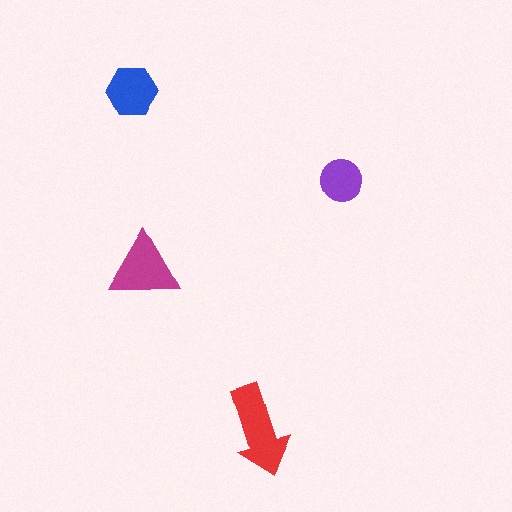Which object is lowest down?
The red arrow is bottommost.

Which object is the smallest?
The purple circle.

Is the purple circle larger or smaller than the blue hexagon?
Smaller.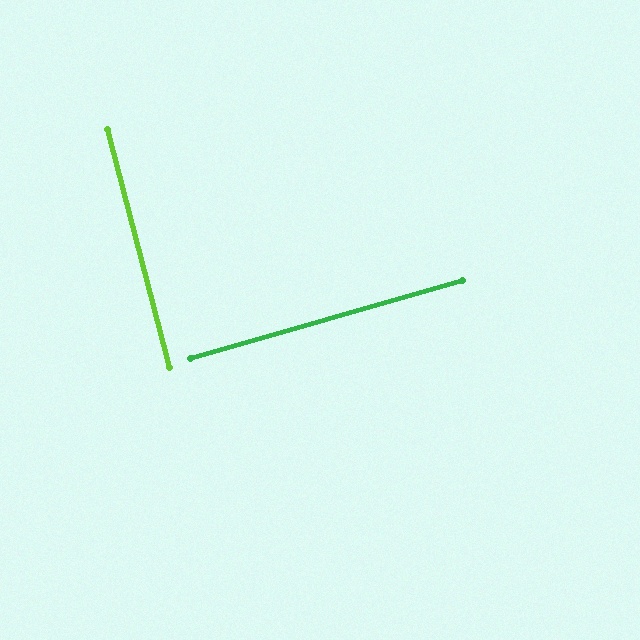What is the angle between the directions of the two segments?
Approximately 88 degrees.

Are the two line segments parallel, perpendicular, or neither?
Perpendicular — they meet at approximately 88°.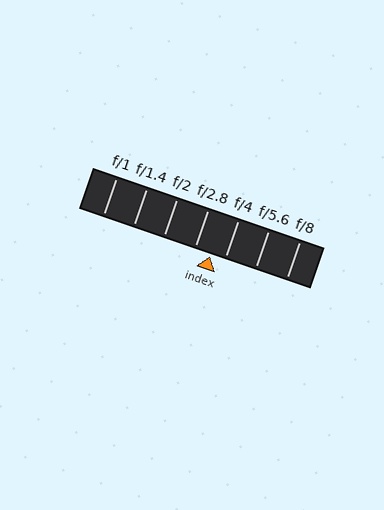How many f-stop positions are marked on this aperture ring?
There are 7 f-stop positions marked.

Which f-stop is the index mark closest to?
The index mark is closest to f/4.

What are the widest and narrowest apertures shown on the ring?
The widest aperture shown is f/1 and the narrowest is f/8.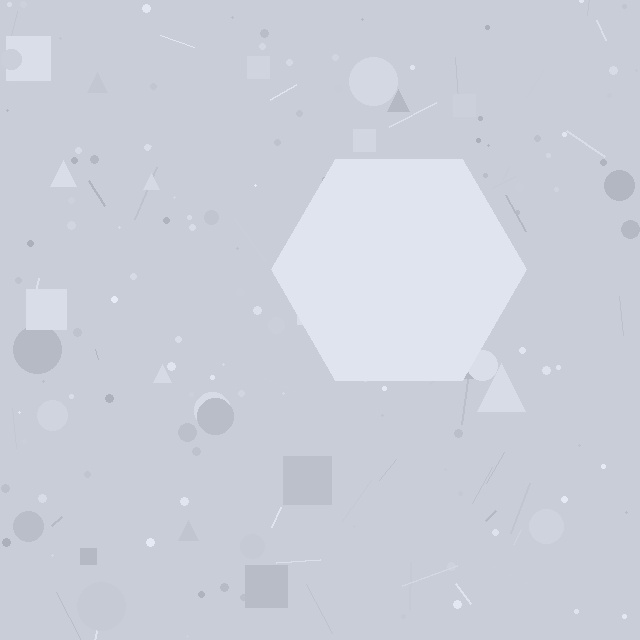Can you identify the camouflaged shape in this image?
The camouflaged shape is a hexagon.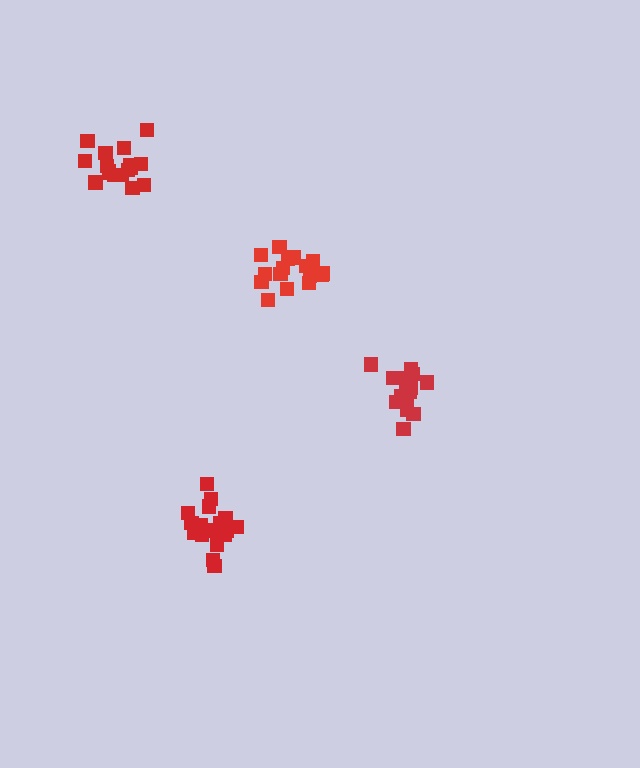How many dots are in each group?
Group 1: 17 dots, Group 2: 16 dots, Group 3: 17 dots, Group 4: 19 dots (69 total).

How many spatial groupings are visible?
There are 4 spatial groupings.